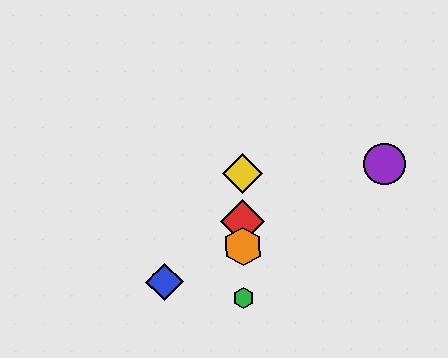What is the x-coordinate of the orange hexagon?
The orange hexagon is at x≈243.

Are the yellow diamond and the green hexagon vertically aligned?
Yes, both are at x≈242.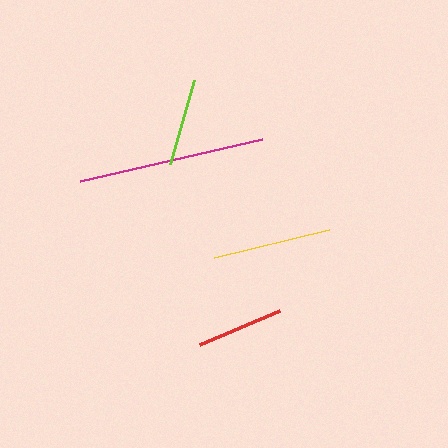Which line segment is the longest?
The magenta line is the longest at approximately 187 pixels.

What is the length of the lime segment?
The lime segment is approximately 87 pixels long.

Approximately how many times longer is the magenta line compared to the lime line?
The magenta line is approximately 2.1 times the length of the lime line.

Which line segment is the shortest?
The red line is the shortest at approximately 87 pixels.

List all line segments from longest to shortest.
From longest to shortest: magenta, yellow, lime, red.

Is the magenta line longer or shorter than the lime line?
The magenta line is longer than the lime line.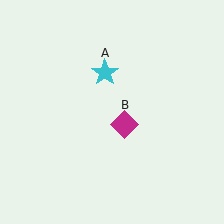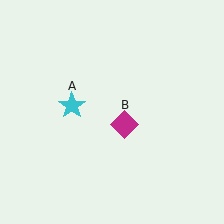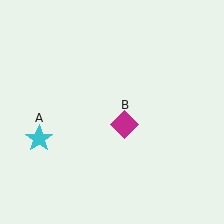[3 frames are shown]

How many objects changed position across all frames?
1 object changed position: cyan star (object A).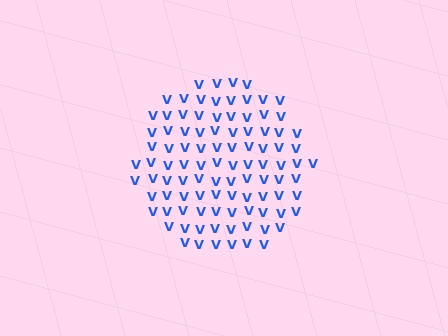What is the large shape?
The large shape is a circle.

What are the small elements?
The small elements are letter V's.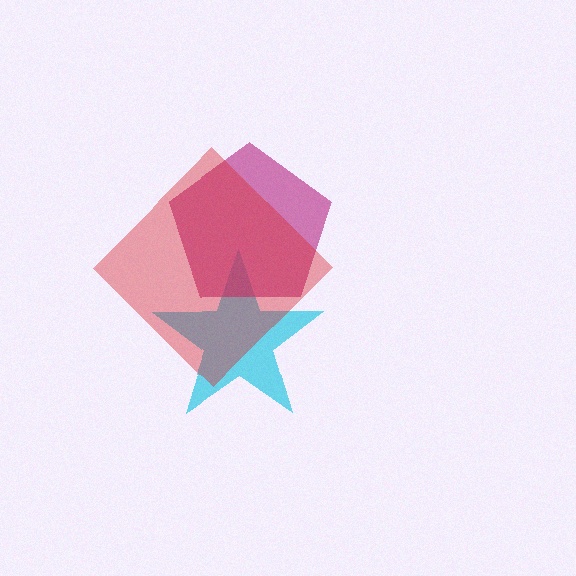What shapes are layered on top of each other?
The layered shapes are: a cyan star, a magenta pentagon, a red diamond.